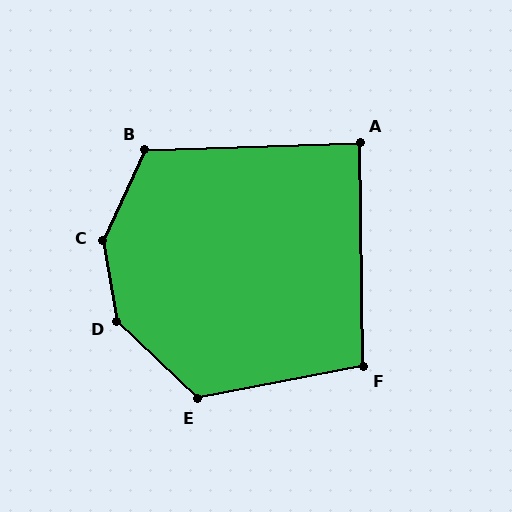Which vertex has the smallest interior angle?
A, at approximately 89 degrees.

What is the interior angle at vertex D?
Approximately 143 degrees (obtuse).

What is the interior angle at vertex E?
Approximately 125 degrees (obtuse).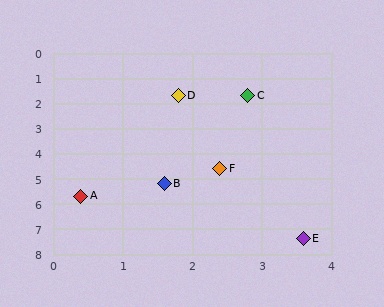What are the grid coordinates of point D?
Point D is at approximately (1.8, 1.7).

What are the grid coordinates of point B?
Point B is at approximately (1.6, 5.2).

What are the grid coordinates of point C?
Point C is at approximately (2.8, 1.7).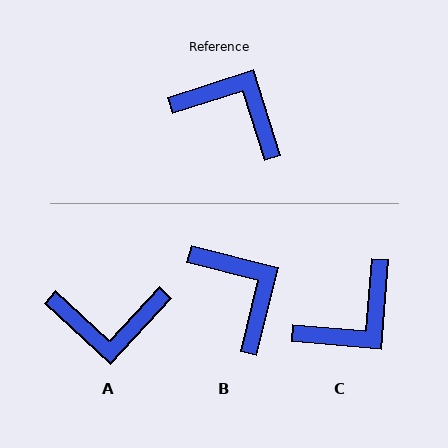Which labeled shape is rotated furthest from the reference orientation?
A, about 151 degrees away.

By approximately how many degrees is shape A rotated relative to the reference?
Approximately 151 degrees clockwise.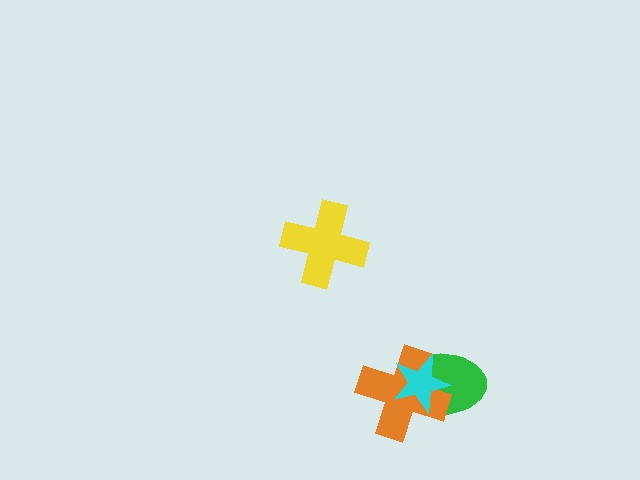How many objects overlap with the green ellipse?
2 objects overlap with the green ellipse.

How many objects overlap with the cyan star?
2 objects overlap with the cyan star.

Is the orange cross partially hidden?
Yes, it is partially covered by another shape.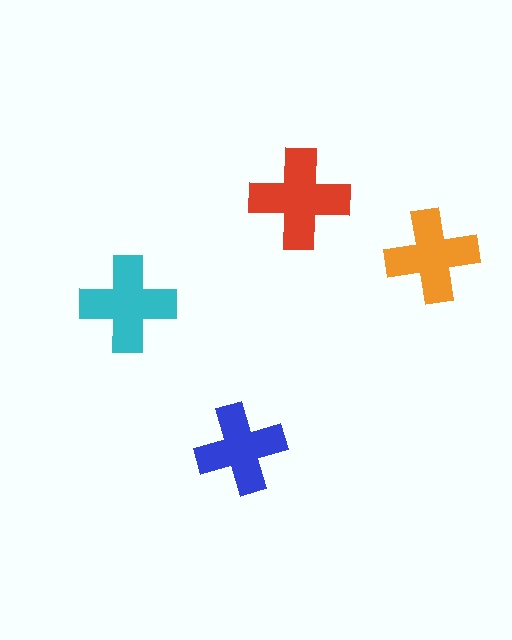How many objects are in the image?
There are 4 objects in the image.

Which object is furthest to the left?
The cyan cross is leftmost.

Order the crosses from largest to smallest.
the red one, the cyan one, the orange one, the blue one.